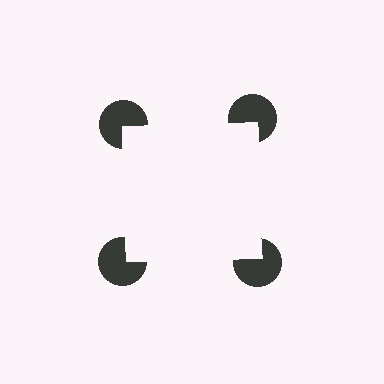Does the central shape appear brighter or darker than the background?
It typically appears slightly brighter than the background, even though no actual brightness change is drawn.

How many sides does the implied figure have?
4 sides.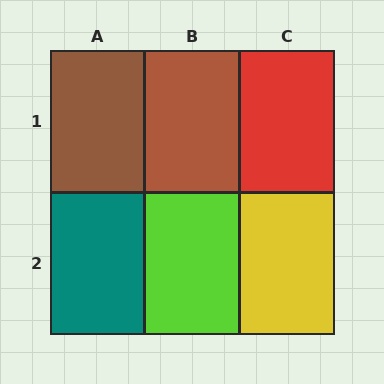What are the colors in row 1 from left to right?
Brown, brown, red.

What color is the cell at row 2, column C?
Yellow.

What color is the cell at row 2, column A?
Teal.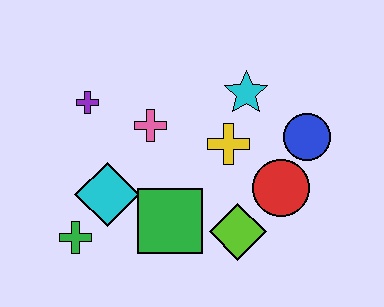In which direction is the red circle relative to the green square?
The red circle is to the right of the green square.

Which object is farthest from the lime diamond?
The purple cross is farthest from the lime diamond.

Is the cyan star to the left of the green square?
No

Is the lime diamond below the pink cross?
Yes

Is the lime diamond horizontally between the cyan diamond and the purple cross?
No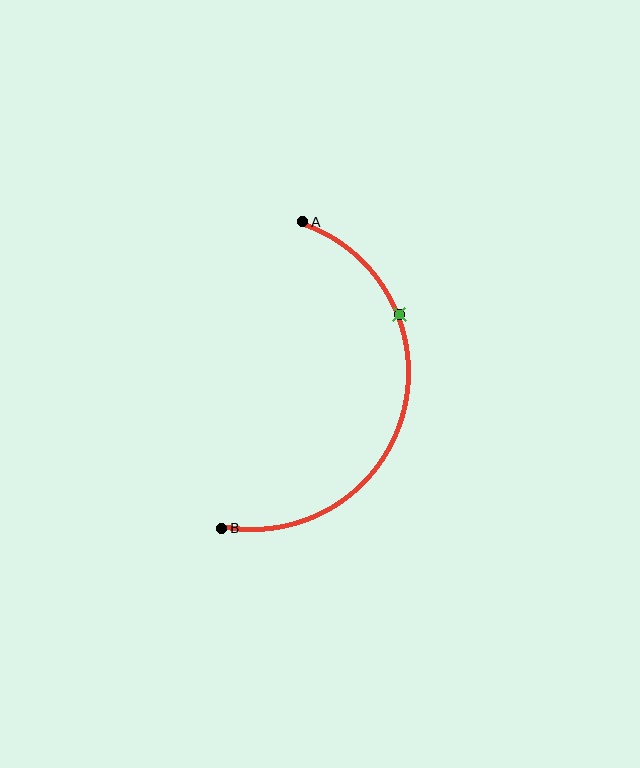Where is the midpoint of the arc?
The arc midpoint is the point on the curve farthest from the straight line joining A and B. It sits to the right of that line.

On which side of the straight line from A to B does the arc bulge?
The arc bulges to the right of the straight line connecting A and B.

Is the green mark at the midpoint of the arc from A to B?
No. The green mark lies on the arc but is closer to endpoint A. The arc midpoint would be at the point on the curve equidistant along the arc from both A and B.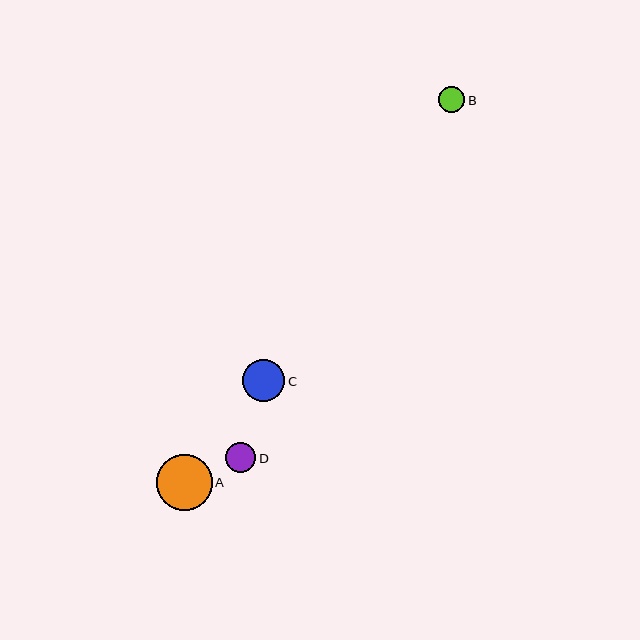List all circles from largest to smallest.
From largest to smallest: A, C, D, B.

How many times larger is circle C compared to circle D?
Circle C is approximately 1.4 times the size of circle D.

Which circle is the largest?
Circle A is the largest with a size of approximately 56 pixels.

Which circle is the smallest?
Circle B is the smallest with a size of approximately 26 pixels.